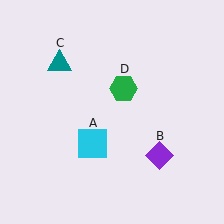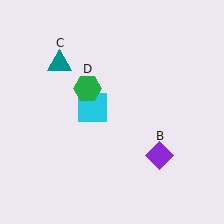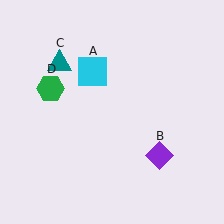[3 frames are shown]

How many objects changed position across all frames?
2 objects changed position: cyan square (object A), green hexagon (object D).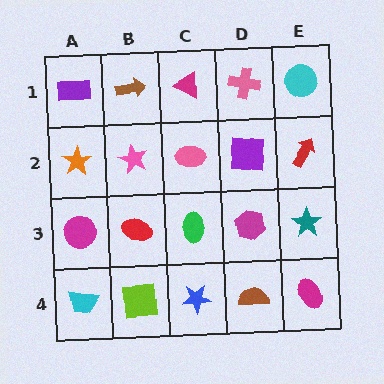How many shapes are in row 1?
5 shapes.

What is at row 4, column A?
A cyan trapezoid.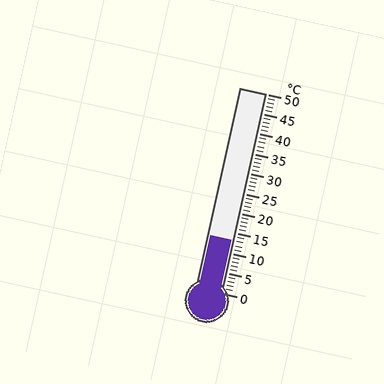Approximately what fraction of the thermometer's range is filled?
The thermometer is filled to approximately 25% of its range.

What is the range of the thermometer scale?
The thermometer scale ranges from 0°C to 50°C.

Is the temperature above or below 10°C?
The temperature is above 10°C.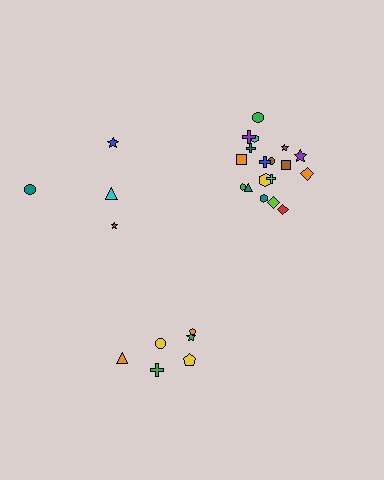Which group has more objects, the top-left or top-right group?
The top-right group.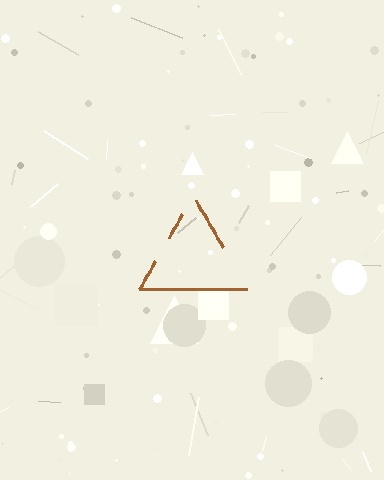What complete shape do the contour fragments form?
The contour fragments form a triangle.